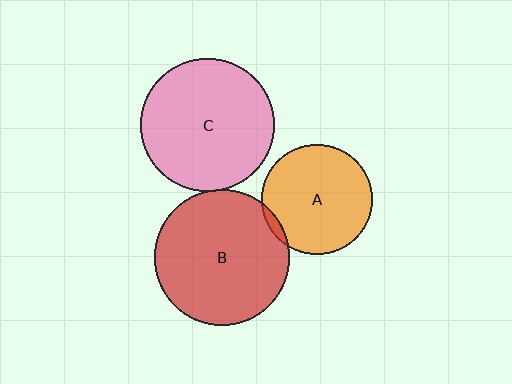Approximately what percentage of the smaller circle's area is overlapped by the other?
Approximately 5%.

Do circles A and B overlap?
Yes.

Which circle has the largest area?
Circle B (red).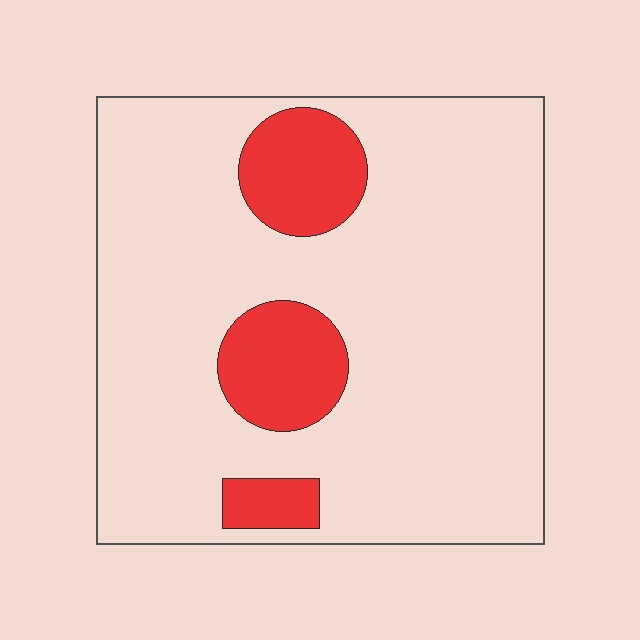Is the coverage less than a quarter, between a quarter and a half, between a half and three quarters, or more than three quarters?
Less than a quarter.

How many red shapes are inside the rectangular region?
3.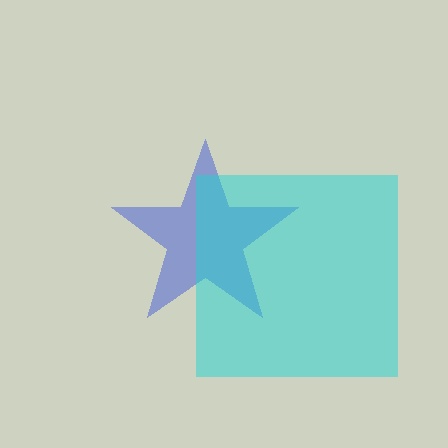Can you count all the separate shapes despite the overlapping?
Yes, there are 2 separate shapes.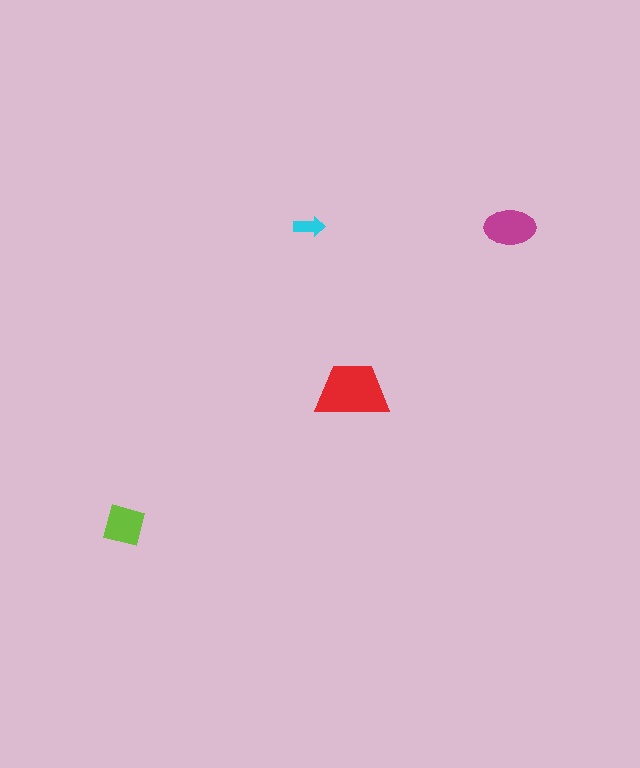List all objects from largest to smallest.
The red trapezoid, the magenta ellipse, the lime square, the cyan arrow.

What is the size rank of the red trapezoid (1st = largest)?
1st.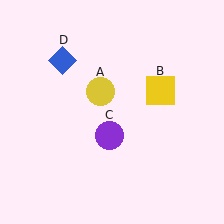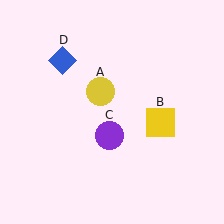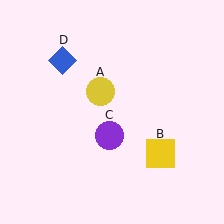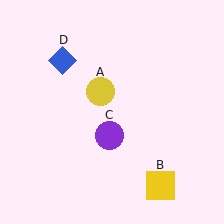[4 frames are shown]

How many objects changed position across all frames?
1 object changed position: yellow square (object B).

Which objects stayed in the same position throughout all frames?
Yellow circle (object A) and purple circle (object C) and blue diamond (object D) remained stationary.